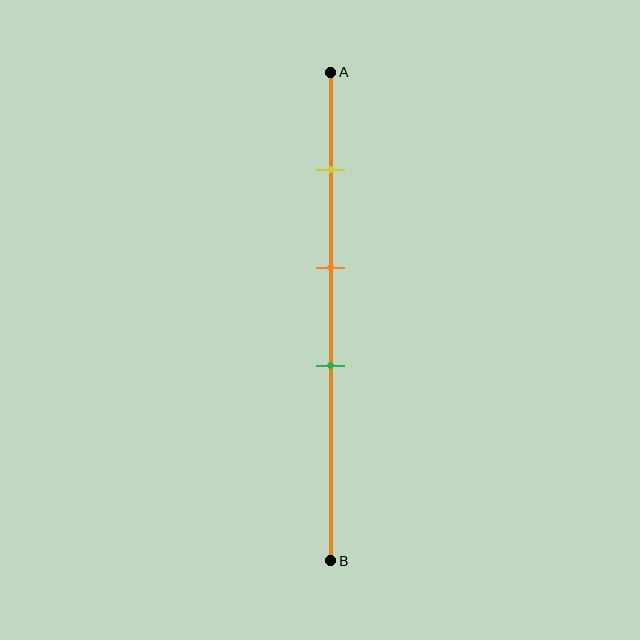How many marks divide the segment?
There are 3 marks dividing the segment.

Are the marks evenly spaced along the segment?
Yes, the marks are approximately evenly spaced.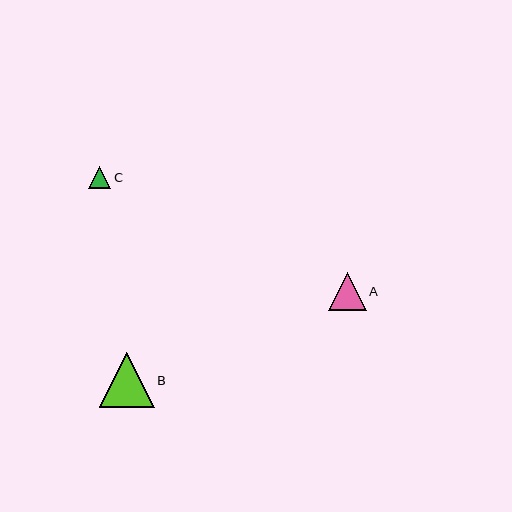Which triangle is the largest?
Triangle B is the largest with a size of approximately 55 pixels.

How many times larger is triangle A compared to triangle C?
Triangle A is approximately 1.7 times the size of triangle C.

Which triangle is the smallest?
Triangle C is the smallest with a size of approximately 22 pixels.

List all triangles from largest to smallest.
From largest to smallest: B, A, C.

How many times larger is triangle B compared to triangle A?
Triangle B is approximately 1.4 times the size of triangle A.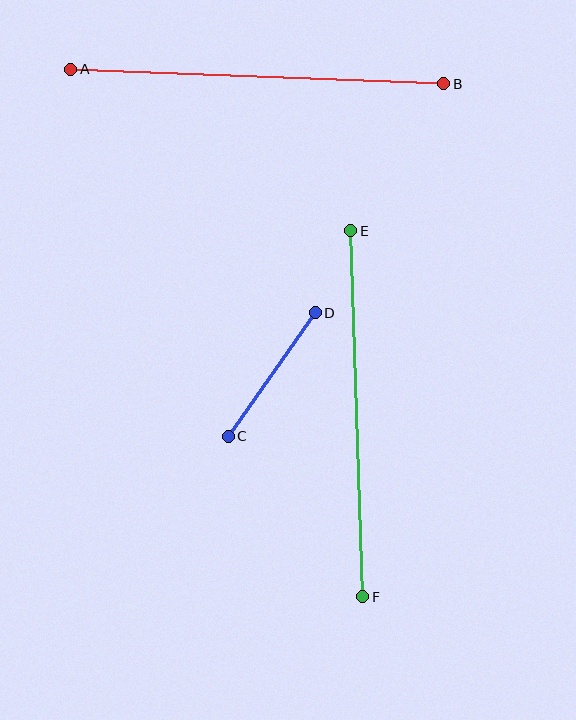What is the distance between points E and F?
The distance is approximately 366 pixels.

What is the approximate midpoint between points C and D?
The midpoint is at approximately (272, 374) pixels.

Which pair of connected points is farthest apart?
Points A and B are farthest apart.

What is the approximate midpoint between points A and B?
The midpoint is at approximately (257, 76) pixels.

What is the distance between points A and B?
The distance is approximately 373 pixels.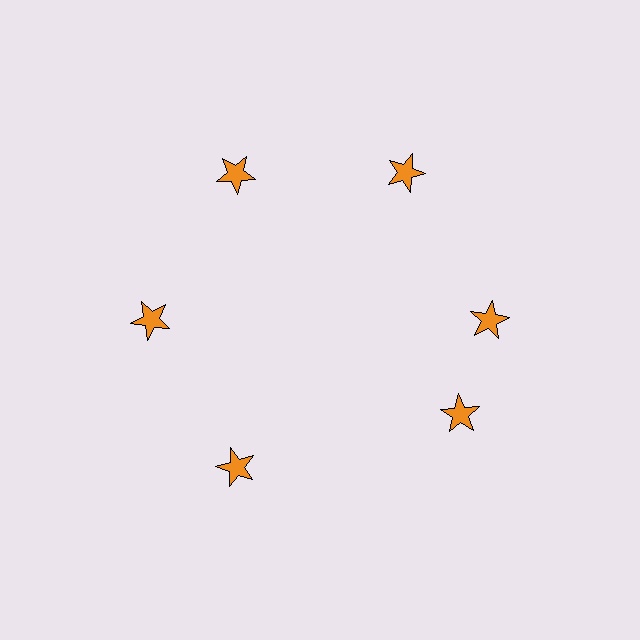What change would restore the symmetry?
The symmetry would be restored by rotating it back into even spacing with its neighbors so that all 6 stars sit at equal angles and equal distance from the center.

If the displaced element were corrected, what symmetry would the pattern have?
It would have 6-fold rotational symmetry — the pattern would map onto itself every 60 degrees.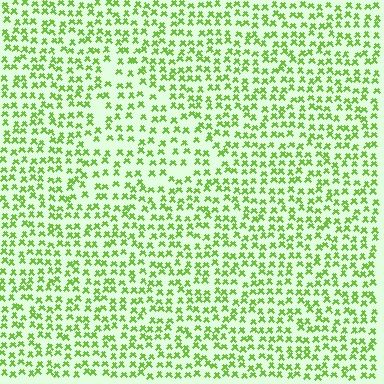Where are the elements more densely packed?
The elements are more densely packed outside the triangle boundary.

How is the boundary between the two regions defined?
The boundary is defined by a change in element density (approximately 1.5x ratio). All elements are the same color, size, and shape.